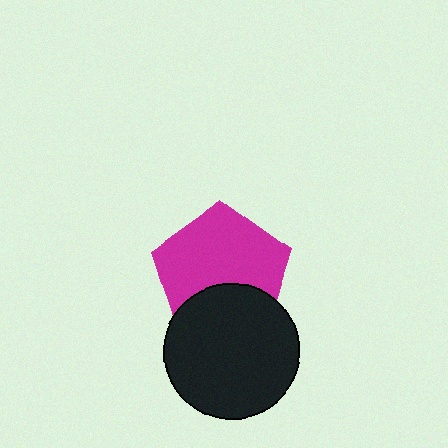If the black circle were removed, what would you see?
You would see the complete magenta pentagon.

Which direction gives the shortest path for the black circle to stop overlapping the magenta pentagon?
Moving down gives the shortest separation.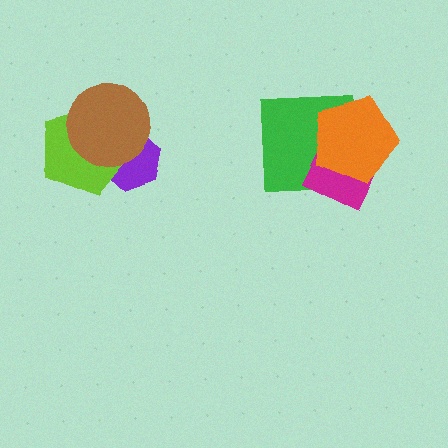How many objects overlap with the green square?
2 objects overlap with the green square.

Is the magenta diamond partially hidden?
Yes, it is partially covered by another shape.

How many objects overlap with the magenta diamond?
2 objects overlap with the magenta diamond.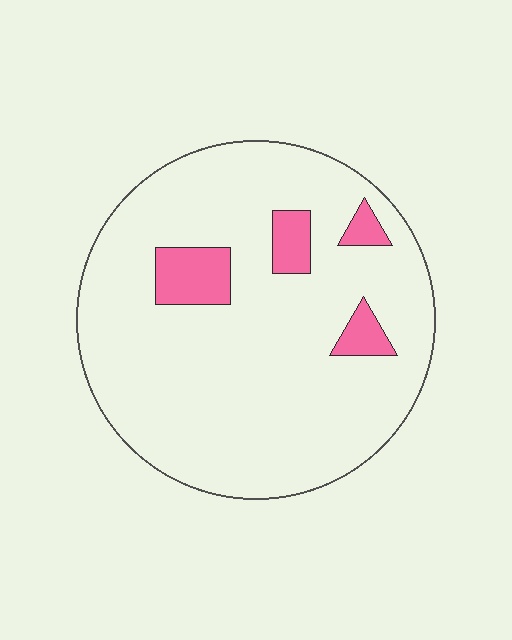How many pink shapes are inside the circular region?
4.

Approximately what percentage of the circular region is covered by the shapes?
Approximately 10%.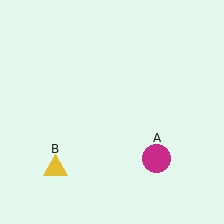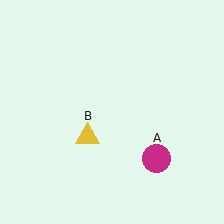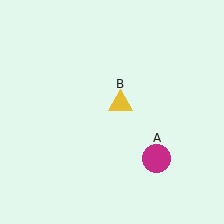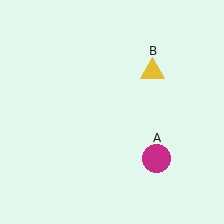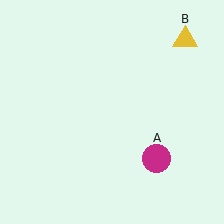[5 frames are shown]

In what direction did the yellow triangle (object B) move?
The yellow triangle (object B) moved up and to the right.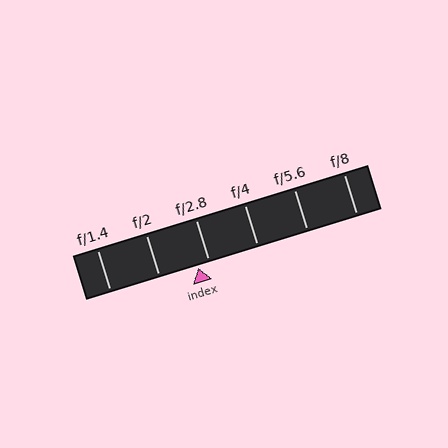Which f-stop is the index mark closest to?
The index mark is closest to f/2.8.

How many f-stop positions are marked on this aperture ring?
There are 6 f-stop positions marked.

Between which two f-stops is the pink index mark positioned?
The index mark is between f/2 and f/2.8.